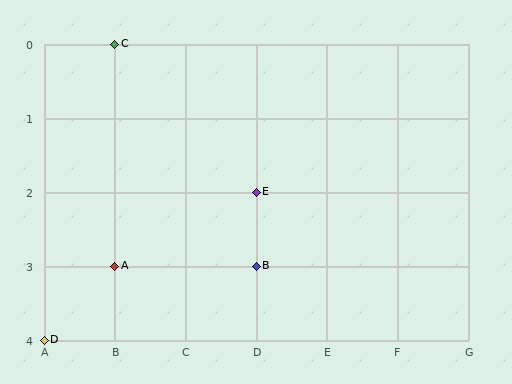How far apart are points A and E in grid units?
Points A and E are 2 columns and 1 row apart (about 2.2 grid units diagonally).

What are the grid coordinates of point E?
Point E is at grid coordinates (D, 2).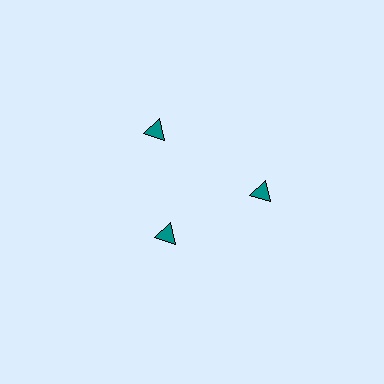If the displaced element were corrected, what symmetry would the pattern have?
It would have 3-fold rotational symmetry — the pattern would map onto itself every 120 degrees.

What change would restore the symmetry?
The symmetry would be restored by moving it outward, back onto the ring so that all 3 triangles sit at equal angles and equal distance from the center.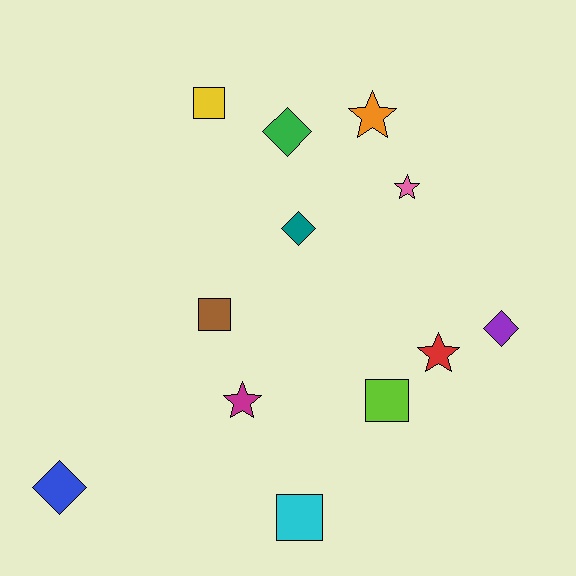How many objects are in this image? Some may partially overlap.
There are 12 objects.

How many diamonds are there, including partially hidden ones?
There are 4 diamonds.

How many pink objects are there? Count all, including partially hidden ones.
There is 1 pink object.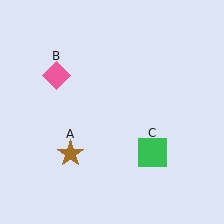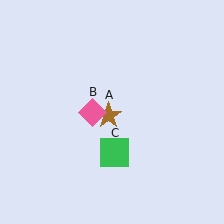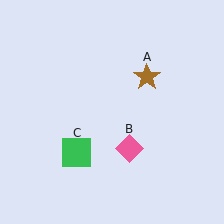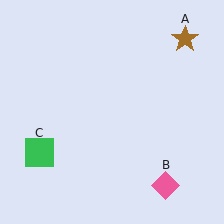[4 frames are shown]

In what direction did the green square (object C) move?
The green square (object C) moved left.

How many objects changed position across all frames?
3 objects changed position: brown star (object A), pink diamond (object B), green square (object C).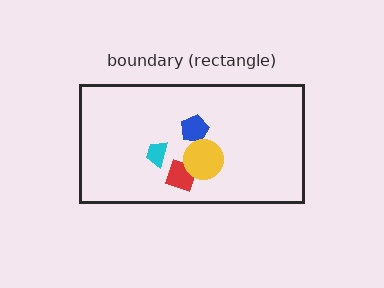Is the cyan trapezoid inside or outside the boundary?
Inside.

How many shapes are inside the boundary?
4 inside, 0 outside.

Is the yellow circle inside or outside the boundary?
Inside.